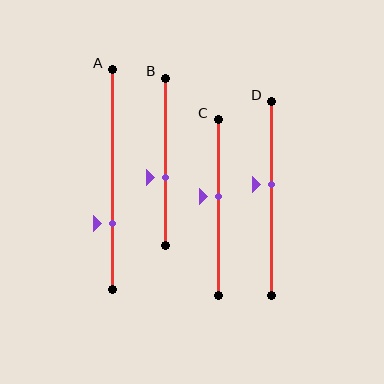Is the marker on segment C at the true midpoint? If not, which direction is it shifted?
No, the marker on segment C is shifted upward by about 6% of the segment length.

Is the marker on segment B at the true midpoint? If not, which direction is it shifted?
No, the marker on segment B is shifted downward by about 9% of the segment length.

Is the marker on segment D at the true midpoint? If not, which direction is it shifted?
No, the marker on segment D is shifted upward by about 7% of the segment length.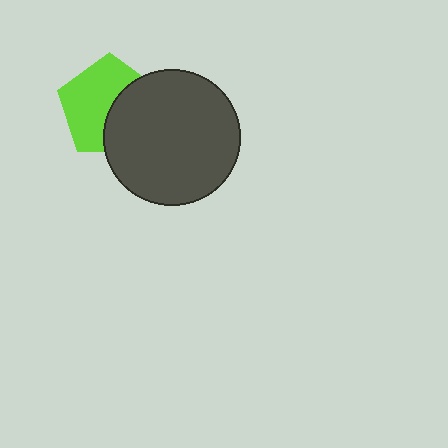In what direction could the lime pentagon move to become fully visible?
The lime pentagon could move left. That would shift it out from behind the dark gray circle entirely.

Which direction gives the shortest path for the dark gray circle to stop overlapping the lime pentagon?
Moving right gives the shortest separation.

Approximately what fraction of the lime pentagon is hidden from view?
Roughly 42% of the lime pentagon is hidden behind the dark gray circle.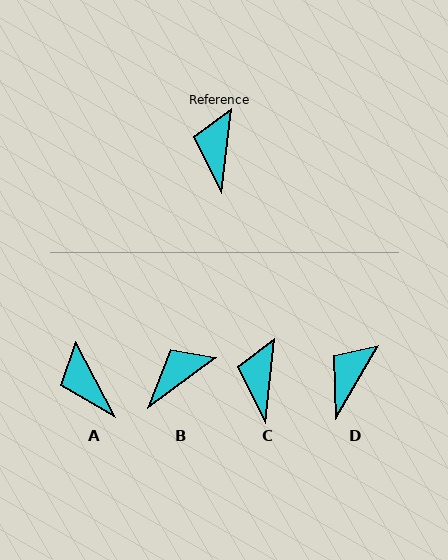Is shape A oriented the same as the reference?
No, it is off by about 34 degrees.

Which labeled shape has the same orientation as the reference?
C.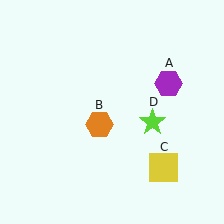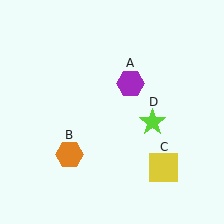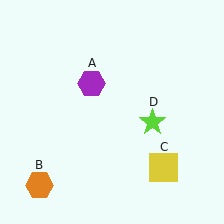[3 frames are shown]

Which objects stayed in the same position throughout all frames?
Yellow square (object C) and lime star (object D) remained stationary.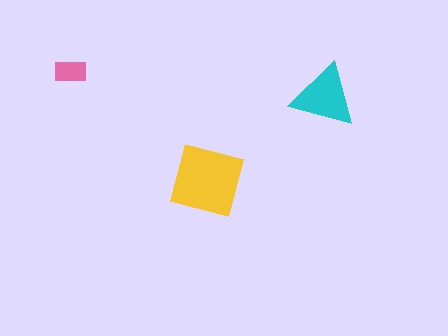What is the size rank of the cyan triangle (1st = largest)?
2nd.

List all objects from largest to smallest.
The yellow square, the cyan triangle, the pink rectangle.